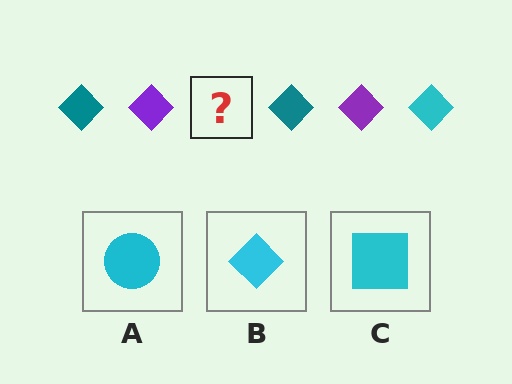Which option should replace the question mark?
Option B.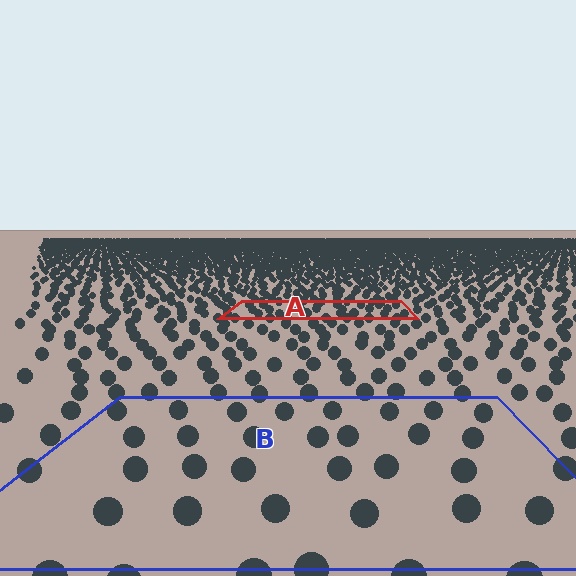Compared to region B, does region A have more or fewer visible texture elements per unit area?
Region A has more texture elements per unit area — they are packed more densely because it is farther away.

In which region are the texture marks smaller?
The texture marks are smaller in region A, because it is farther away.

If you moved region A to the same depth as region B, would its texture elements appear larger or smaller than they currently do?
They would appear larger. At a closer depth, the same texture elements are projected at a bigger on-screen size.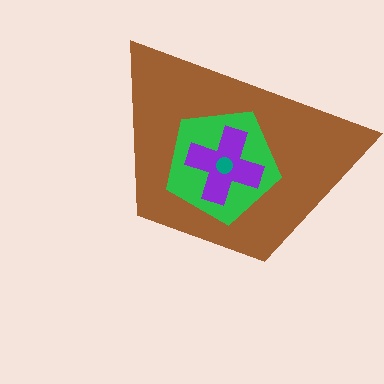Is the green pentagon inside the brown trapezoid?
Yes.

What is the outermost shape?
The brown trapezoid.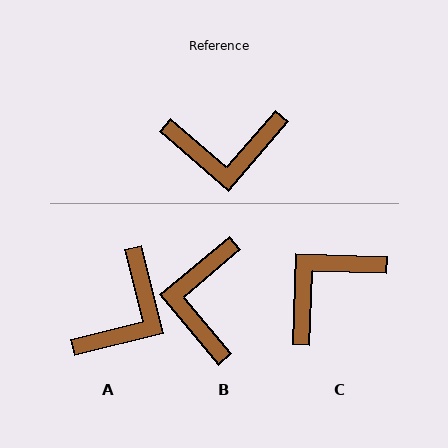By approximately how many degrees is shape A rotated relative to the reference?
Approximately 55 degrees counter-clockwise.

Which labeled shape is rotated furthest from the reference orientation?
C, about 141 degrees away.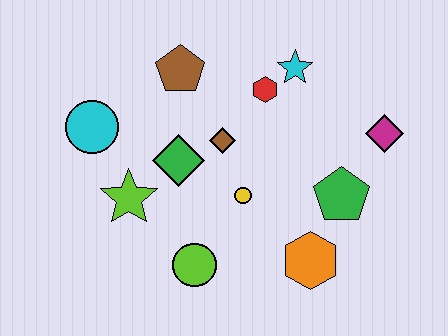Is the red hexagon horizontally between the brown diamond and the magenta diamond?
Yes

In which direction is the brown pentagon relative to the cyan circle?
The brown pentagon is to the right of the cyan circle.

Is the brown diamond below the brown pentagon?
Yes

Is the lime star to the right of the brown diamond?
No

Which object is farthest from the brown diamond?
The magenta diamond is farthest from the brown diamond.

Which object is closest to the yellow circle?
The brown diamond is closest to the yellow circle.